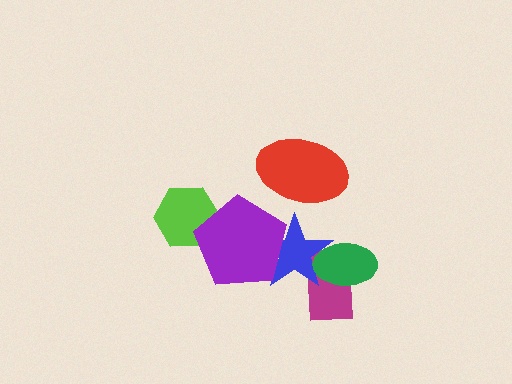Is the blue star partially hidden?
Yes, it is partially covered by another shape.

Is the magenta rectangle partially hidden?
Yes, it is partially covered by another shape.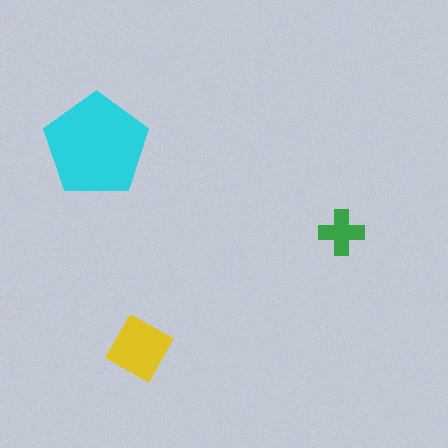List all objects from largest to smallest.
The cyan pentagon, the yellow diamond, the green cross.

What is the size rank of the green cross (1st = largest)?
3rd.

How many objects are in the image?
There are 3 objects in the image.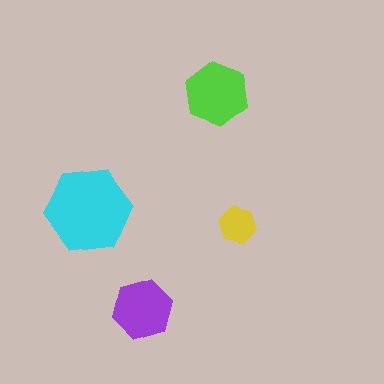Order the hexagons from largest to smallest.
the cyan one, the lime one, the purple one, the yellow one.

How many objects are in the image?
There are 4 objects in the image.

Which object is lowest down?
The purple hexagon is bottommost.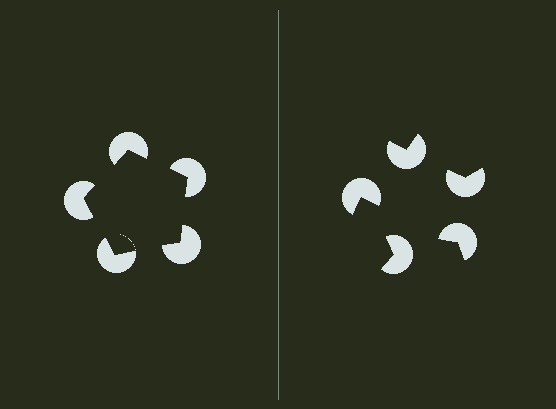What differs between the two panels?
The pac-man discs are positioned identically on both sides; only the wedge orientations differ. On the left they align to a pentagon; on the right they are misaligned.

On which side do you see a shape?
An illusory pentagon appears on the left side. On the right side the wedge cuts are rotated, so no coherent shape forms.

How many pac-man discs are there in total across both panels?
10 — 5 on each side.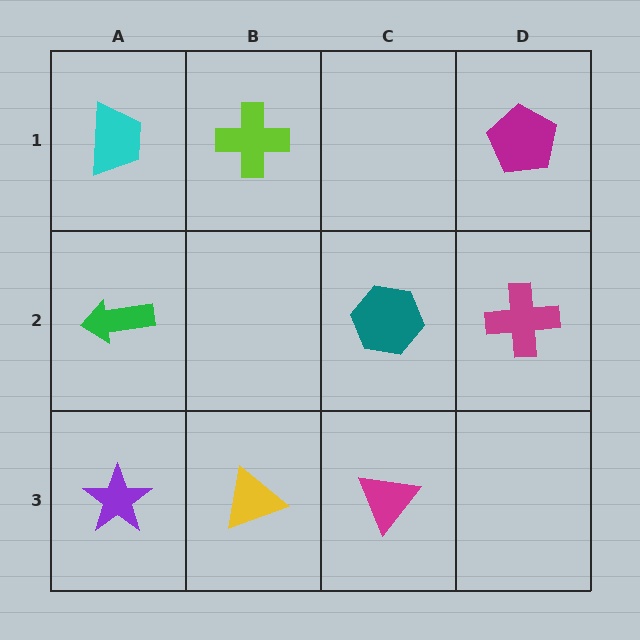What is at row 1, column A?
A cyan trapezoid.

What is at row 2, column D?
A magenta cross.